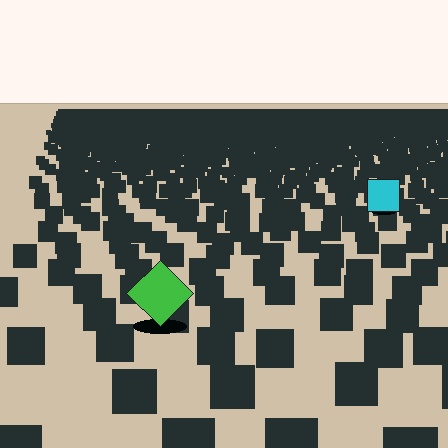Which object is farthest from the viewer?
The cyan square is farthest from the viewer. It appears smaller and the ground texture around it is denser.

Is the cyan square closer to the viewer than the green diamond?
No. The green diamond is closer — you can tell from the texture gradient: the ground texture is coarser near it.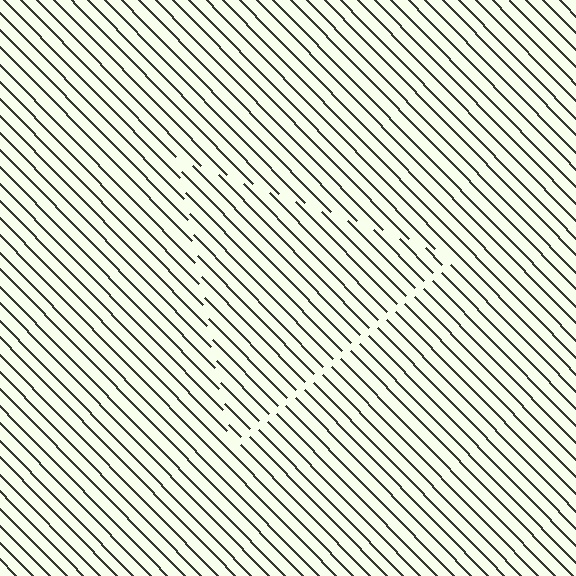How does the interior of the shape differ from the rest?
The interior of the shape contains the same grating, shifted by half a period — the contour is defined by the phase discontinuity where line-ends from the inner and outer gratings abut.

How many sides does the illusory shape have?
3 sides — the line-ends trace a triangle.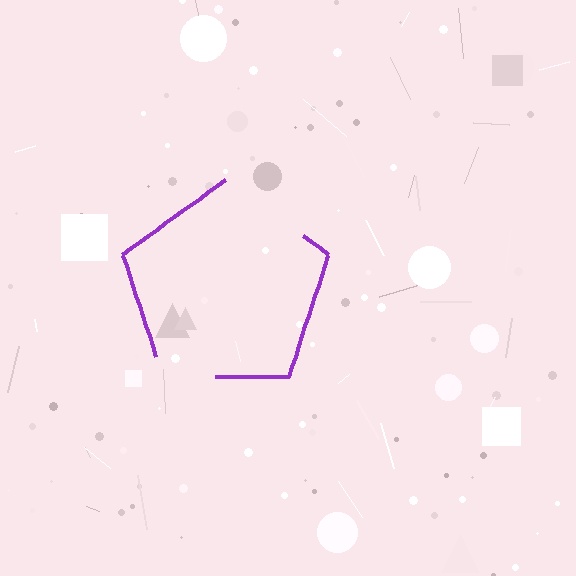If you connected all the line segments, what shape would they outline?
They would outline a pentagon.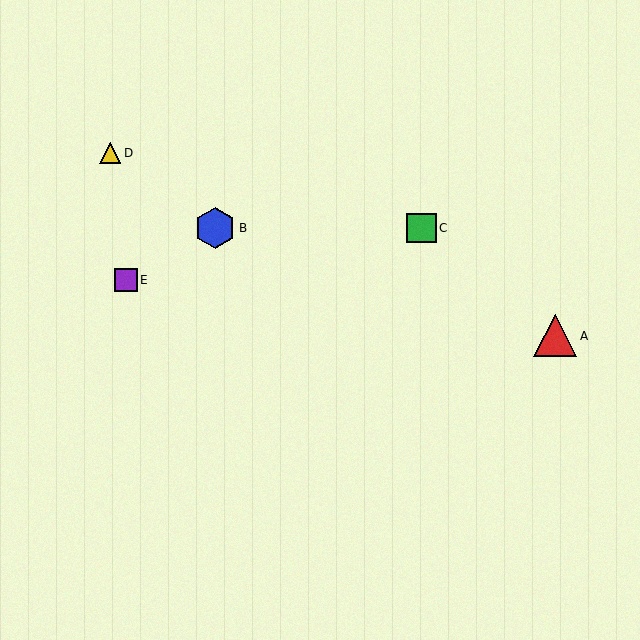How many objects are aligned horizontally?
2 objects (B, C) are aligned horizontally.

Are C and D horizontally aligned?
No, C is at y≈228 and D is at y≈153.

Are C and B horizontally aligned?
Yes, both are at y≈228.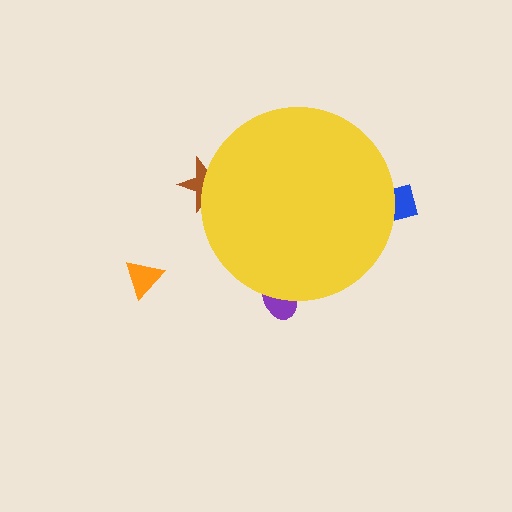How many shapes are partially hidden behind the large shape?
3 shapes are partially hidden.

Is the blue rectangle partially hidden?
Yes, the blue rectangle is partially hidden behind the yellow circle.